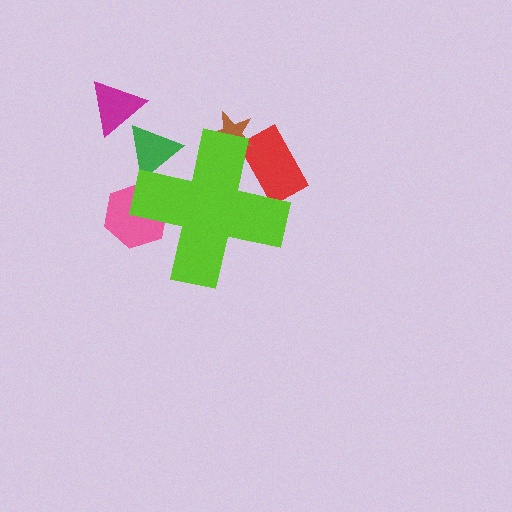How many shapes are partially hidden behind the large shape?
4 shapes are partially hidden.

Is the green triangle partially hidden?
Yes, the green triangle is partially hidden behind the lime cross.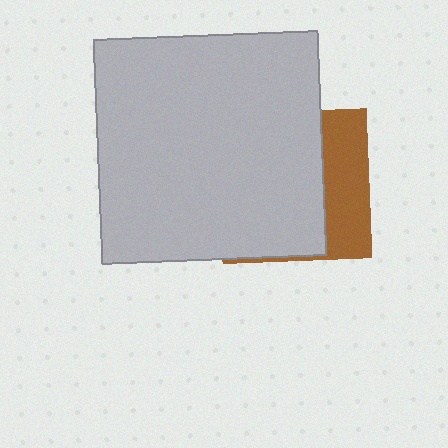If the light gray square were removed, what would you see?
You would see the complete brown square.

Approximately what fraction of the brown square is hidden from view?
Roughly 67% of the brown square is hidden behind the light gray square.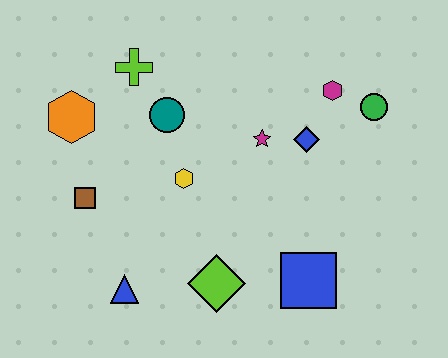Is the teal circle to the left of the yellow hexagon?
Yes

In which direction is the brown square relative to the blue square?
The brown square is to the left of the blue square.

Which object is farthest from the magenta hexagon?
The blue triangle is farthest from the magenta hexagon.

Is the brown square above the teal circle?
No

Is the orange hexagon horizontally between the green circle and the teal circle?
No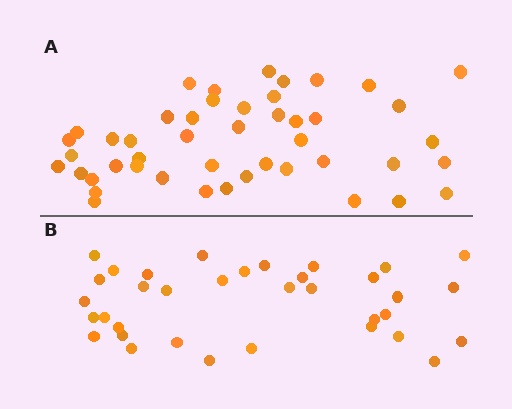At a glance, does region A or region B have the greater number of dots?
Region A (the top region) has more dots.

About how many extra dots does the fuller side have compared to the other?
Region A has roughly 12 or so more dots than region B.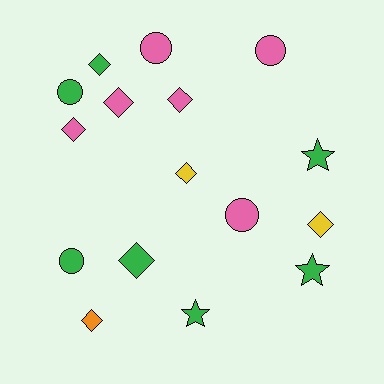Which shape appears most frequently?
Diamond, with 8 objects.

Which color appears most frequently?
Green, with 7 objects.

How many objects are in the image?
There are 16 objects.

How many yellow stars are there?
There are no yellow stars.